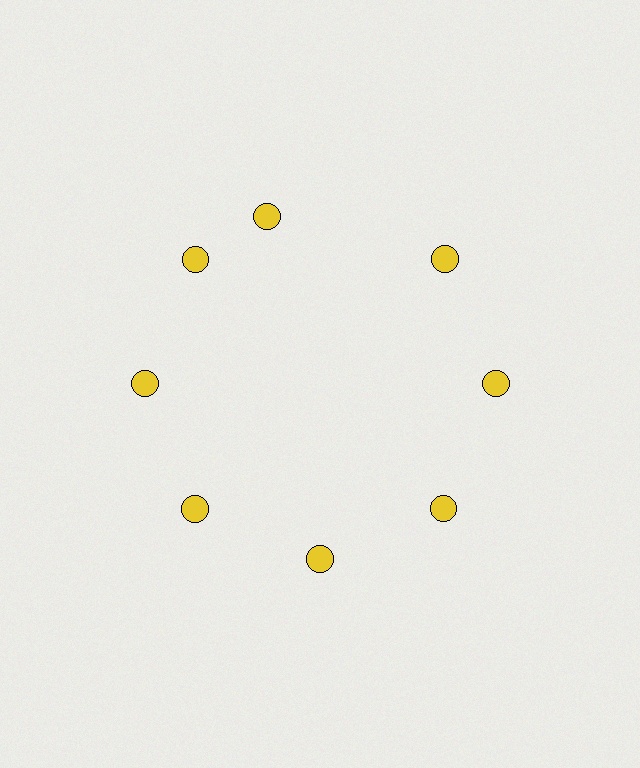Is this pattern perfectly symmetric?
No. The 8 yellow circles are arranged in a ring, but one element near the 12 o'clock position is rotated out of alignment along the ring, breaking the 8-fold rotational symmetry.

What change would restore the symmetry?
The symmetry would be restored by rotating it back into even spacing with its neighbors so that all 8 circles sit at equal angles and equal distance from the center.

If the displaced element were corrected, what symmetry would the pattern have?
It would have 8-fold rotational symmetry — the pattern would map onto itself every 45 degrees.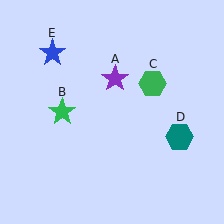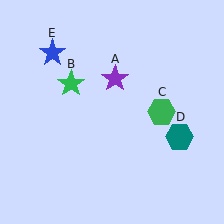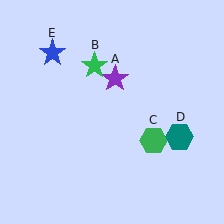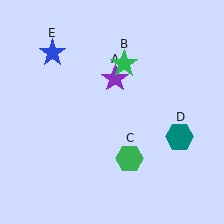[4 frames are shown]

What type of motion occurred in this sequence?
The green star (object B), green hexagon (object C) rotated clockwise around the center of the scene.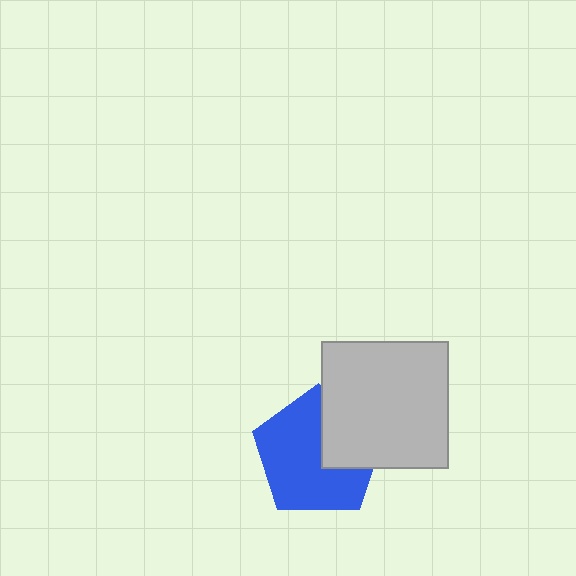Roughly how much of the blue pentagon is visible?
Most of it is visible (roughly 68%).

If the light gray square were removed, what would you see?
You would see the complete blue pentagon.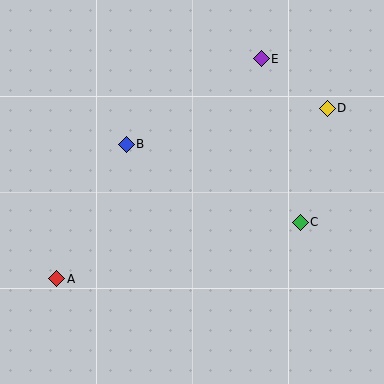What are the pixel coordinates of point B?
Point B is at (126, 144).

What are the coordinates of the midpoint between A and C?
The midpoint between A and C is at (179, 251).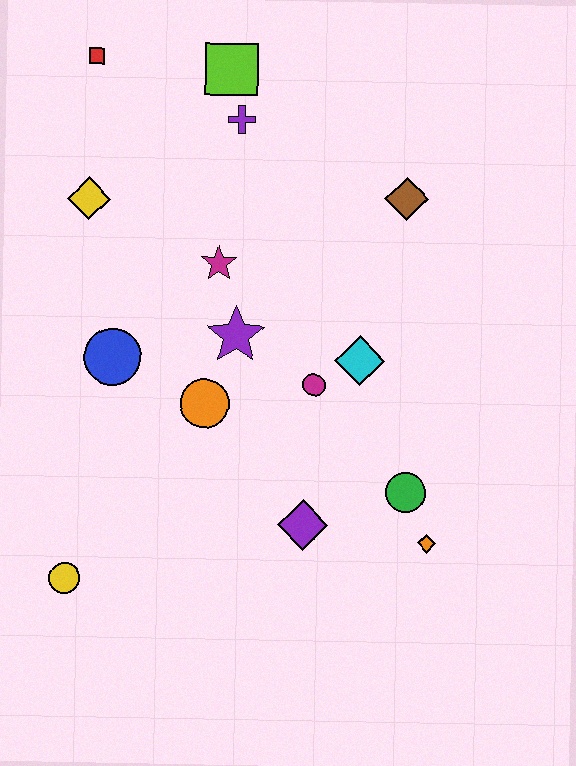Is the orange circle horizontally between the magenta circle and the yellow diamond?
Yes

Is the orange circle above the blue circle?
No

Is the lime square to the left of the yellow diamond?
No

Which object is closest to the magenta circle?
The cyan diamond is closest to the magenta circle.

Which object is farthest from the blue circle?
The orange diamond is farthest from the blue circle.